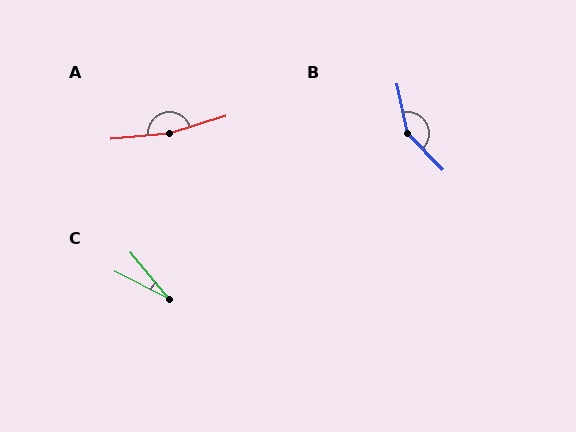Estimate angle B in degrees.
Approximately 148 degrees.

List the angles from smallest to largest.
C (24°), B (148°), A (169°).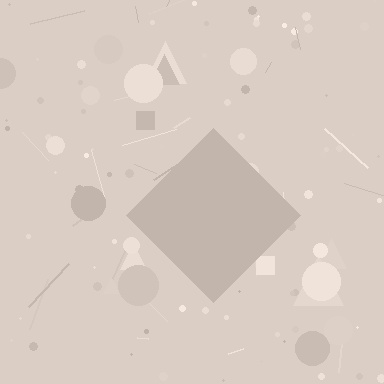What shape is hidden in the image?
A diamond is hidden in the image.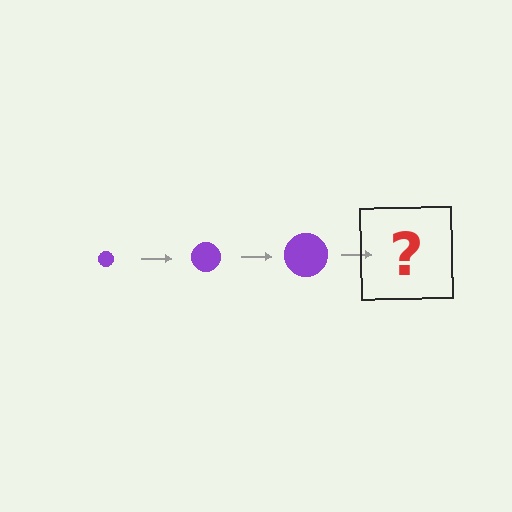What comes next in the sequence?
The next element should be a purple circle, larger than the previous one.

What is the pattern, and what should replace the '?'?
The pattern is that the circle gets progressively larger each step. The '?' should be a purple circle, larger than the previous one.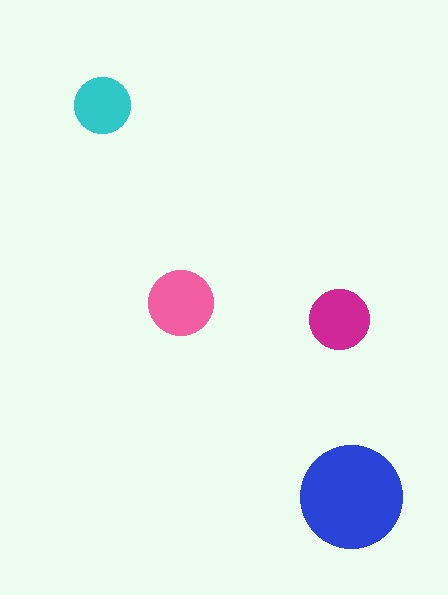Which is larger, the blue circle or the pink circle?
The blue one.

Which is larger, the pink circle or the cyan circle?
The pink one.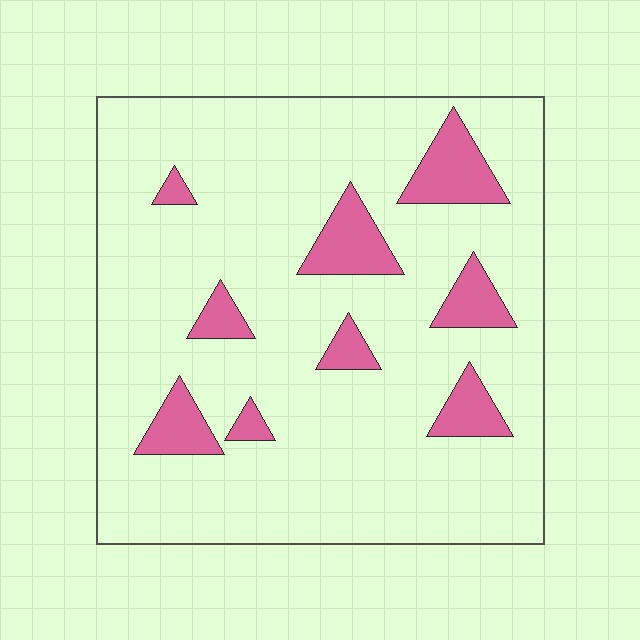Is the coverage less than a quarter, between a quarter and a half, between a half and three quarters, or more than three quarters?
Less than a quarter.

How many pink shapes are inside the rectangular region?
9.